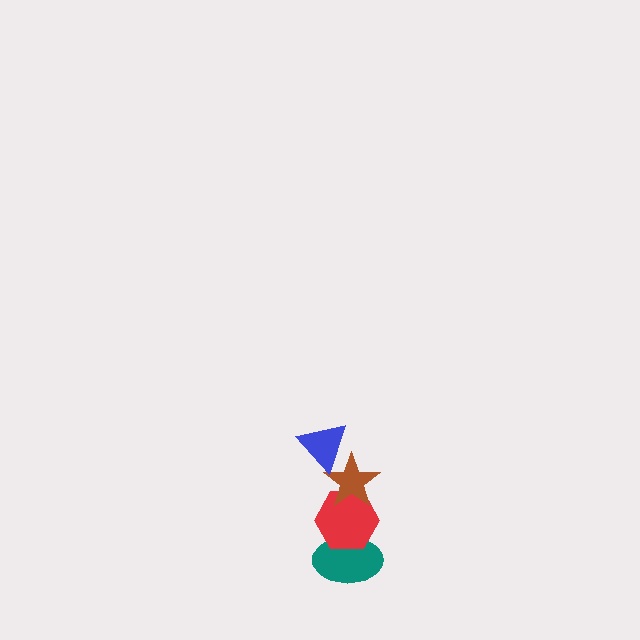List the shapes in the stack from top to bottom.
From top to bottom: the blue triangle, the brown star, the red hexagon, the teal ellipse.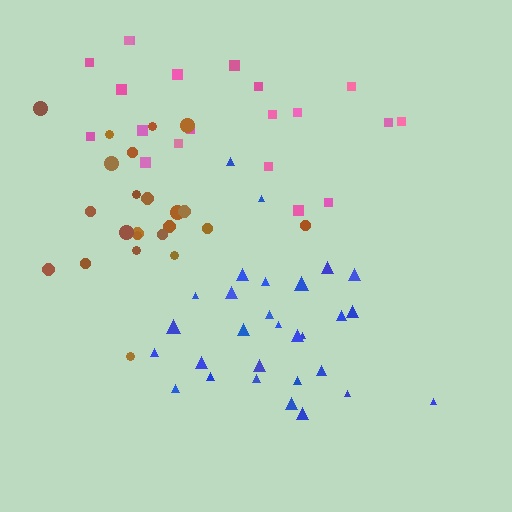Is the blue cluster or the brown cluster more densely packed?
Brown.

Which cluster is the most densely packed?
Brown.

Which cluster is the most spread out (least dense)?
Pink.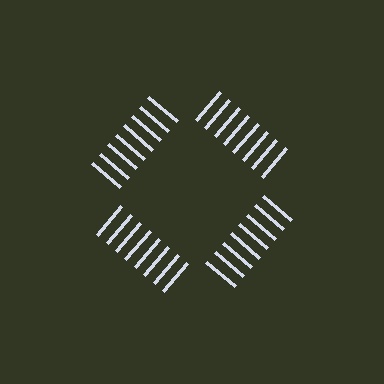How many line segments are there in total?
32 — 8 along each of the 4 edges.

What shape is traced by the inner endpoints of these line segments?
An illusory square — the line segments terminate on its edges but no continuous stroke is drawn.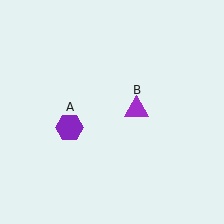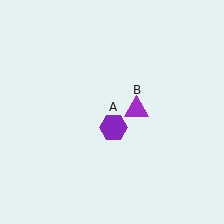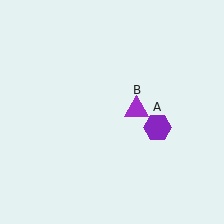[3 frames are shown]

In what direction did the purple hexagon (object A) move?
The purple hexagon (object A) moved right.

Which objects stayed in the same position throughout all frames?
Purple triangle (object B) remained stationary.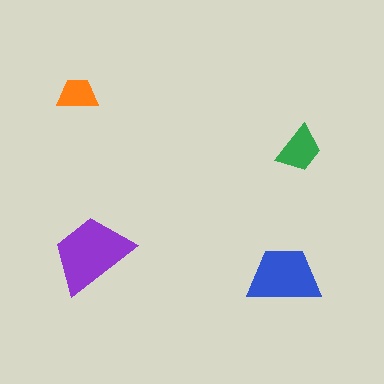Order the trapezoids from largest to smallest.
the purple one, the blue one, the green one, the orange one.